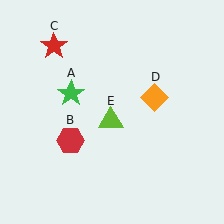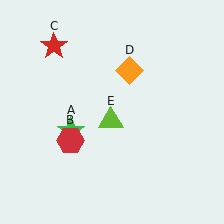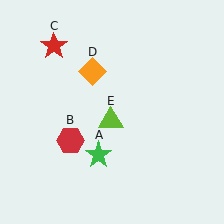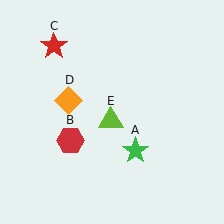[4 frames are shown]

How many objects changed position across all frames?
2 objects changed position: green star (object A), orange diamond (object D).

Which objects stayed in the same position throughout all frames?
Red hexagon (object B) and red star (object C) and lime triangle (object E) remained stationary.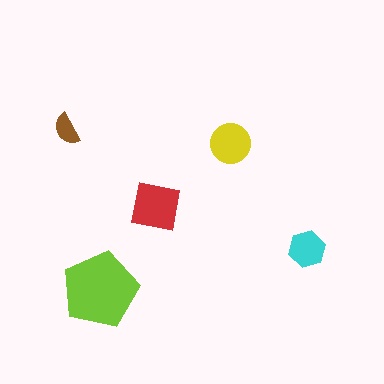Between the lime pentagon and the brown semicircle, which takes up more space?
The lime pentagon.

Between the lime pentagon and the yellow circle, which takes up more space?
The lime pentagon.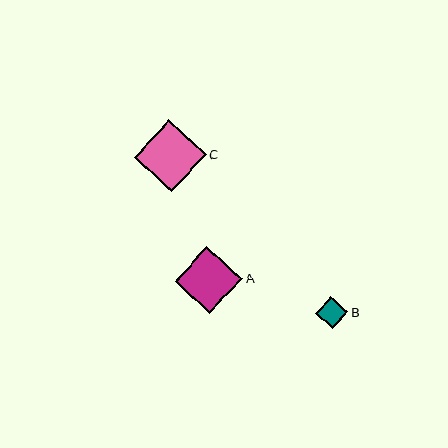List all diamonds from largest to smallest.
From largest to smallest: C, A, B.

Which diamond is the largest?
Diamond C is the largest with a size of approximately 72 pixels.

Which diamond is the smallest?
Diamond B is the smallest with a size of approximately 32 pixels.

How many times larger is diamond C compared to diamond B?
Diamond C is approximately 2.2 times the size of diamond B.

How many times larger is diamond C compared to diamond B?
Diamond C is approximately 2.2 times the size of diamond B.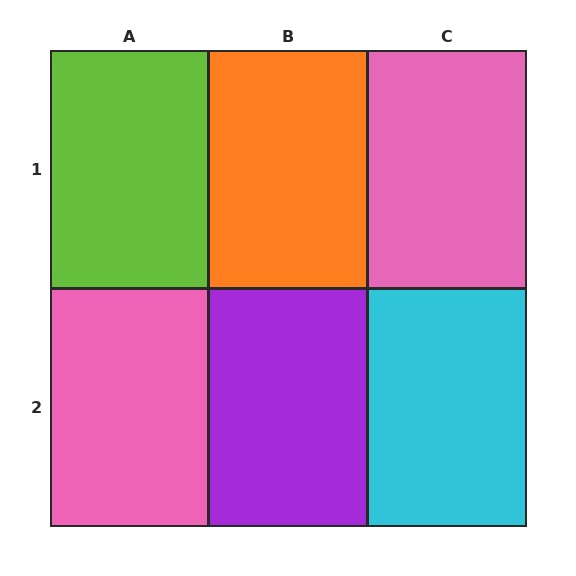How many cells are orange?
1 cell is orange.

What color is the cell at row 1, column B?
Orange.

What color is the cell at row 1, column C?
Pink.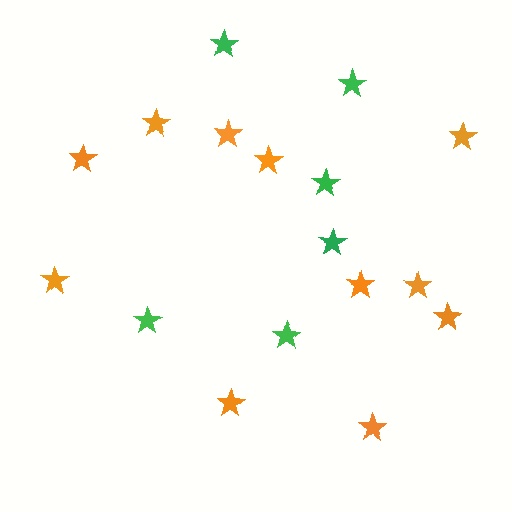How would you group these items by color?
There are 2 groups: one group of orange stars (11) and one group of green stars (6).